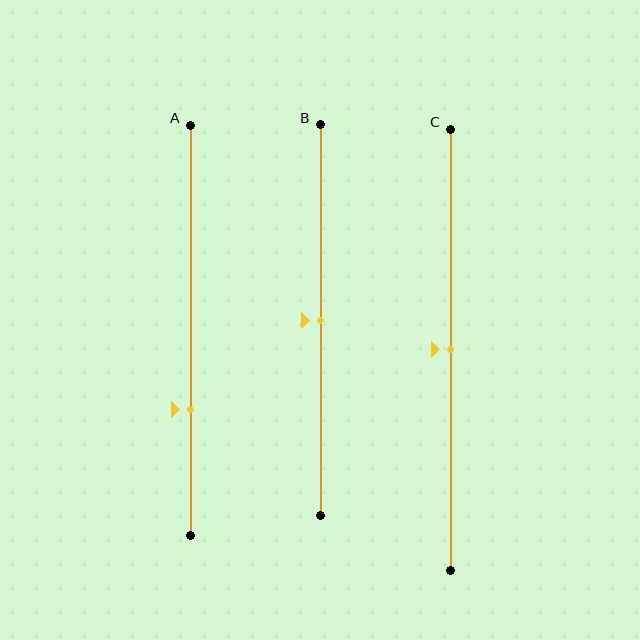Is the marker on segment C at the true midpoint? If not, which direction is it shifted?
Yes, the marker on segment C is at the true midpoint.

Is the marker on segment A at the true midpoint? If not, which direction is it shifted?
No, the marker on segment A is shifted downward by about 19% of the segment length.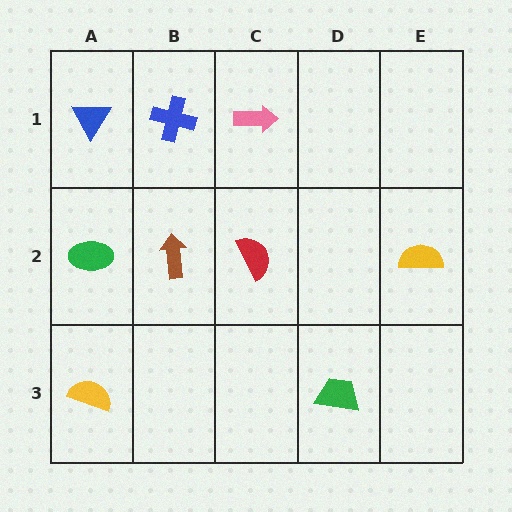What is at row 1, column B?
A blue cross.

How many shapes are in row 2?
4 shapes.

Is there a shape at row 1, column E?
No, that cell is empty.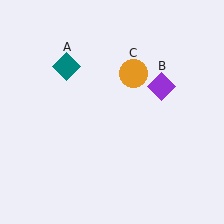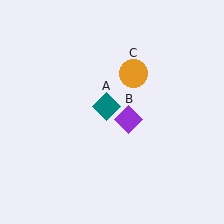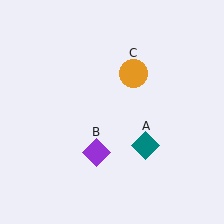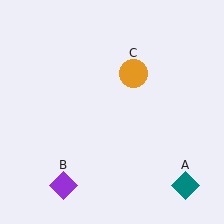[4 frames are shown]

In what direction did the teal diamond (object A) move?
The teal diamond (object A) moved down and to the right.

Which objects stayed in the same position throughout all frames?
Orange circle (object C) remained stationary.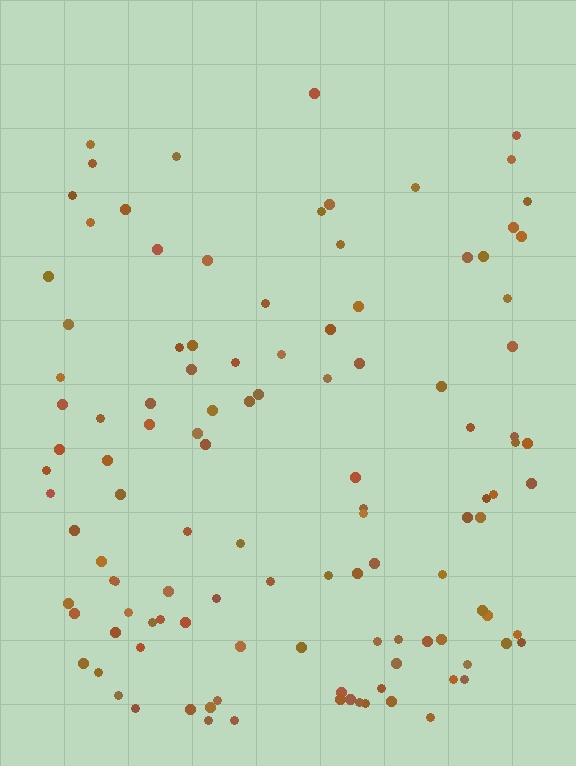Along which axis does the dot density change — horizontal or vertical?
Vertical.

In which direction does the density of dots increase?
From top to bottom, with the bottom side densest.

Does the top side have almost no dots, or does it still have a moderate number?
Still a moderate number, just noticeably fewer than the bottom.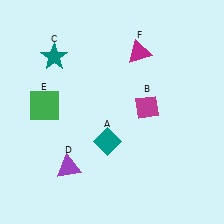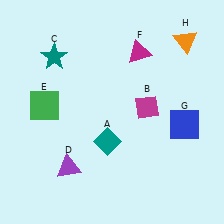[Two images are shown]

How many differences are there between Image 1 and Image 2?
There are 2 differences between the two images.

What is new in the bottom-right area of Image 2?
A blue square (G) was added in the bottom-right area of Image 2.